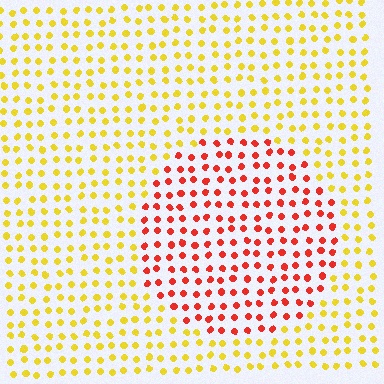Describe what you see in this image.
The image is filled with small yellow elements in a uniform arrangement. A circle-shaped region is visible where the elements are tinted to a slightly different hue, forming a subtle color boundary.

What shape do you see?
I see a circle.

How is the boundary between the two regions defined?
The boundary is defined purely by a slight shift in hue (about 52 degrees). Spacing, size, and orientation are identical on both sides.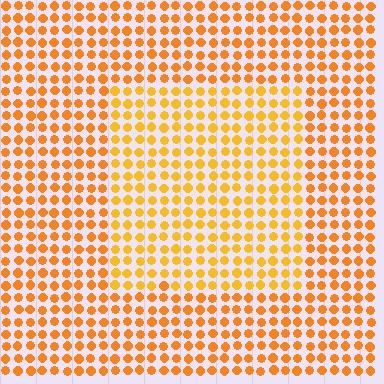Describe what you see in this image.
The image is filled with small orange elements in a uniform arrangement. A rectangle-shaped region is visible where the elements are tinted to a slightly different hue, forming a subtle color boundary.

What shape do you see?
I see a rectangle.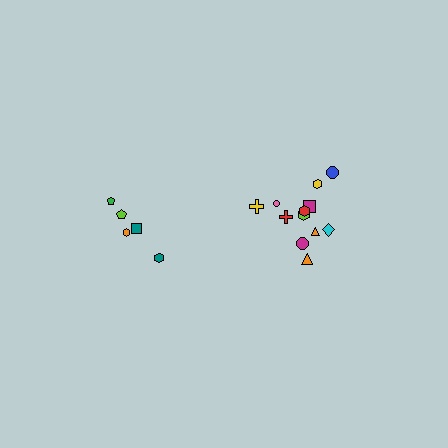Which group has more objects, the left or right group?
The right group.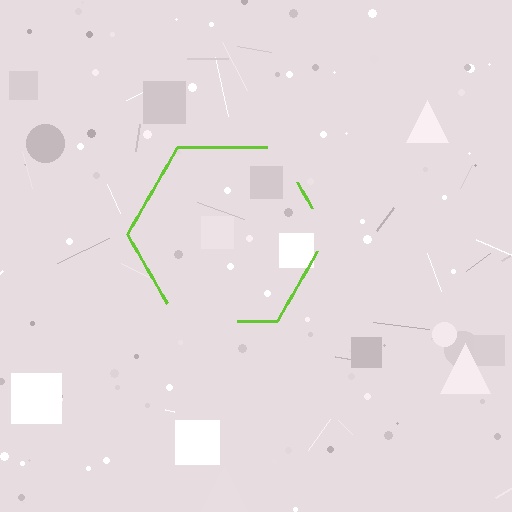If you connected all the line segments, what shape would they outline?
They would outline a hexagon.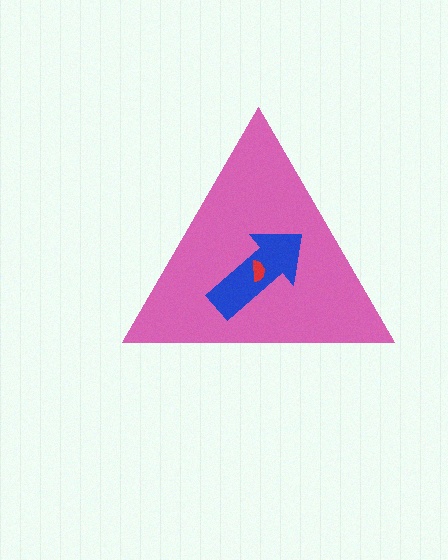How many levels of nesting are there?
3.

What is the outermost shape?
The pink triangle.